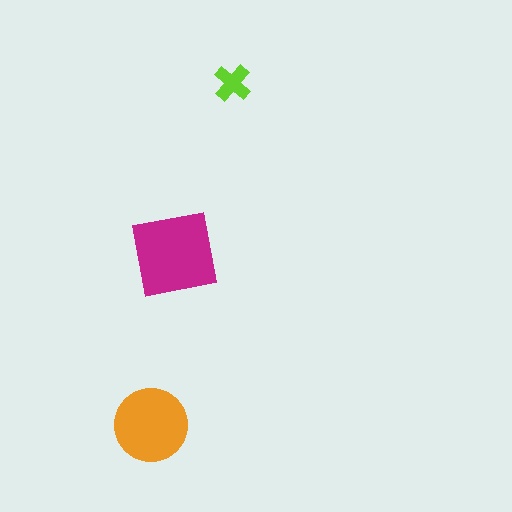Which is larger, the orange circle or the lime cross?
The orange circle.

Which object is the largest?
The magenta square.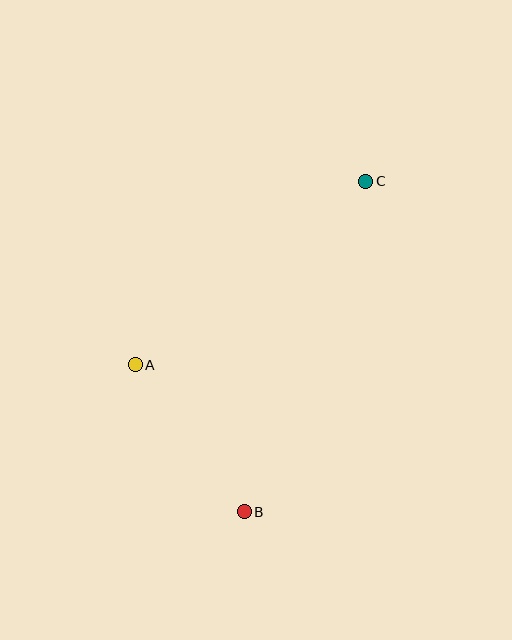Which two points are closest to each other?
Points A and B are closest to each other.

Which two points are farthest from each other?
Points B and C are farthest from each other.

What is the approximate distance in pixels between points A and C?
The distance between A and C is approximately 294 pixels.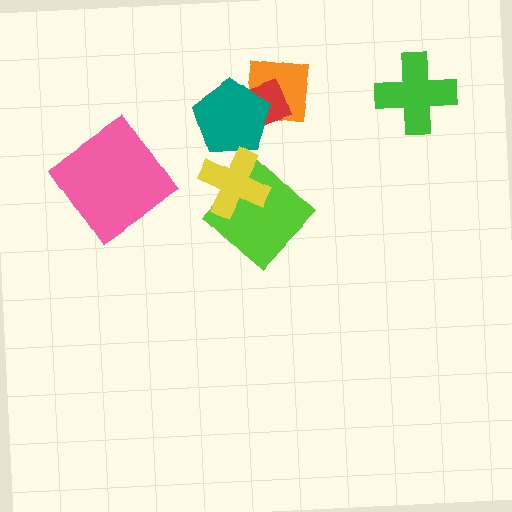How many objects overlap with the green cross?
0 objects overlap with the green cross.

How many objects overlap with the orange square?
2 objects overlap with the orange square.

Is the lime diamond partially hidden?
Yes, it is partially covered by another shape.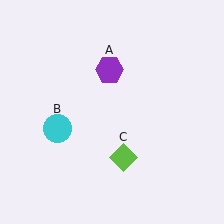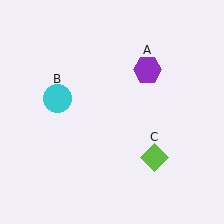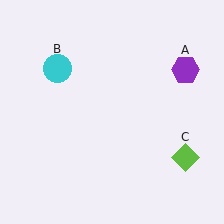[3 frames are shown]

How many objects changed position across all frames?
3 objects changed position: purple hexagon (object A), cyan circle (object B), lime diamond (object C).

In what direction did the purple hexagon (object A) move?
The purple hexagon (object A) moved right.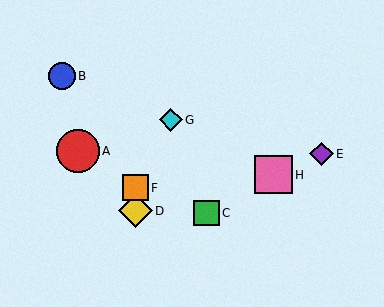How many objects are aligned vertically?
2 objects (D, F) are aligned vertically.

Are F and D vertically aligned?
Yes, both are at x≈135.